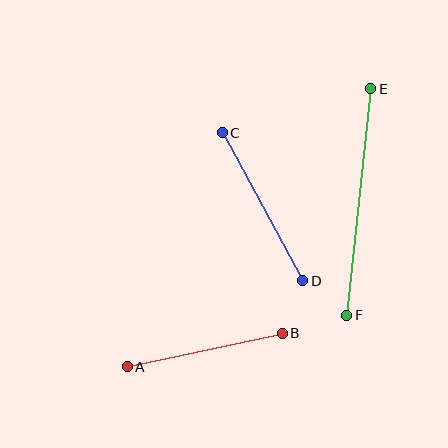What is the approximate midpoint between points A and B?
The midpoint is at approximately (205, 350) pixels.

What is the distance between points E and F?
The distance is approximately 228 pixels.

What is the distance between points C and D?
The distance is approximately 169 pixels.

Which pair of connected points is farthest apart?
Points E and F are farthest apart.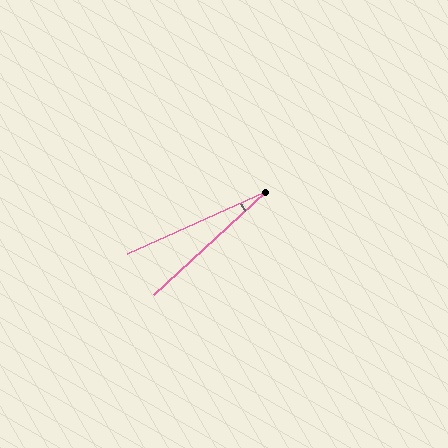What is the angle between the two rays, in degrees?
Approximately 18 degrees.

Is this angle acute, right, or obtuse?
It is acute.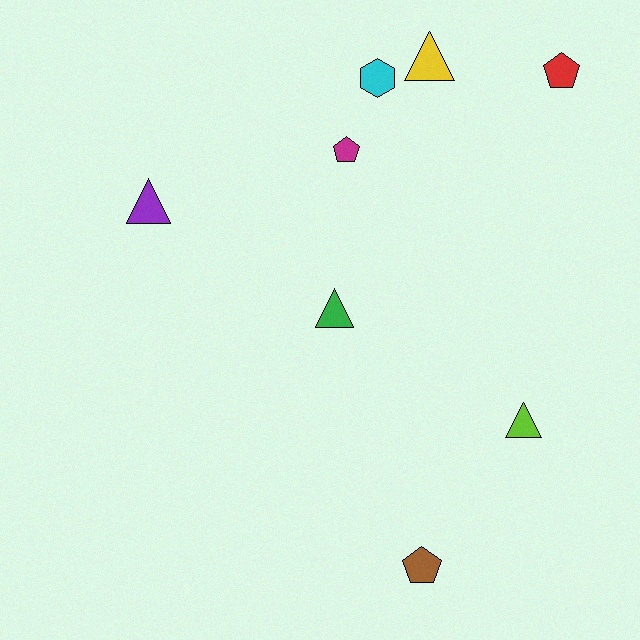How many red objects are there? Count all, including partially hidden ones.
There is 1 red object.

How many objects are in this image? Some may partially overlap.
There are 8 objects.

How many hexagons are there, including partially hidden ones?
There is 1 hexagon.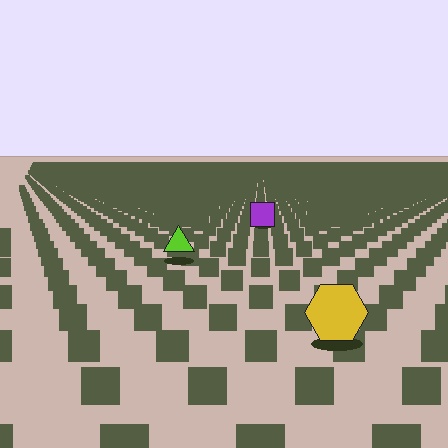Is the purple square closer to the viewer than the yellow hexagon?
No. The yellow hexagon is closer — you can tell from the texture gradient: the ground texture is coarser near it.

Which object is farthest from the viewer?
The purple square is farthest from the viewer. It appears smaller and the ground texture around it is denser.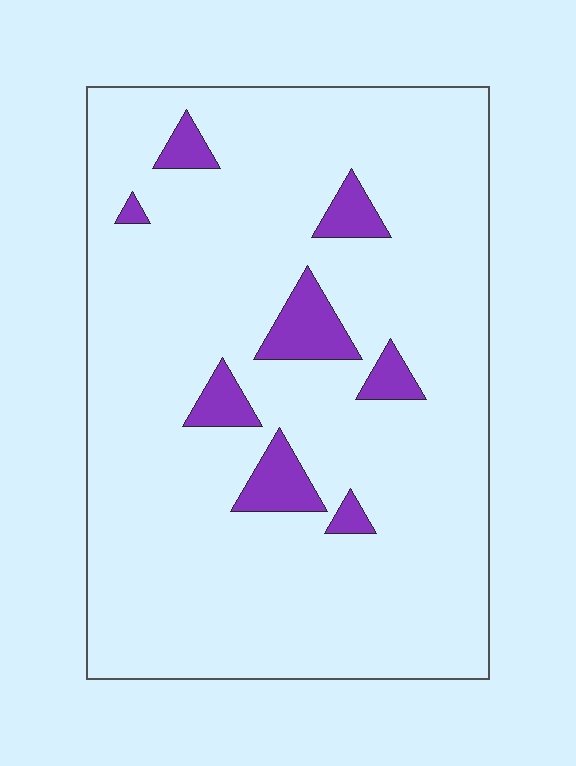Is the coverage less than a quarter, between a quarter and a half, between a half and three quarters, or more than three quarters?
Less than a quarter.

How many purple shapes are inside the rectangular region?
8.